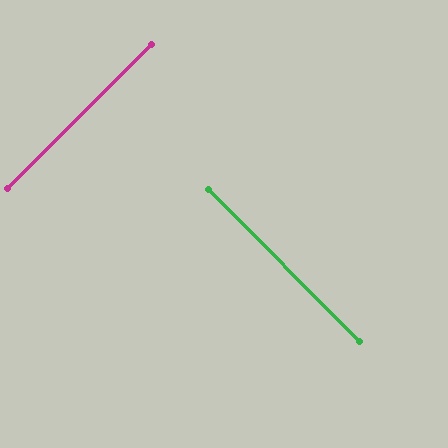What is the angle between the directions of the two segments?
Approximately 90 degrees.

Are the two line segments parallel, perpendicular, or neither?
Perpendicular — they meet at approximately 90°.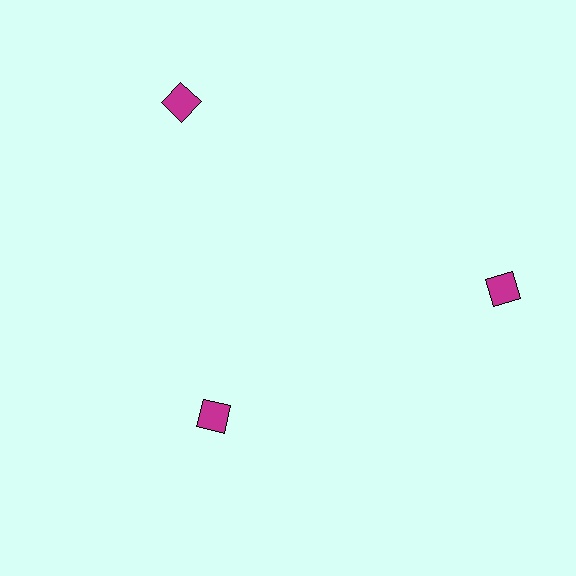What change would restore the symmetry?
The symmetry would be restored by moving it outward, back onto the ring so that all 3 squares sit at equal angles and equal distance from the center.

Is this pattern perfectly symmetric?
No. The 3 magenta squares are arranged in a ring, but one element near the 7 o'clock position is pulled inward toward the center, breaking the 3-fold rotational symmetry.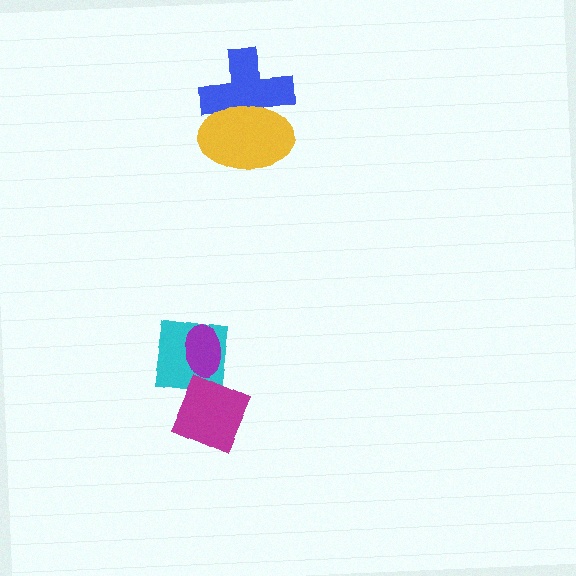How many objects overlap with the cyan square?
2 objects overlap with the cyan square.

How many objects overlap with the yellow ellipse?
1 object overlaps with the yellow ellipse.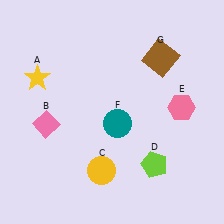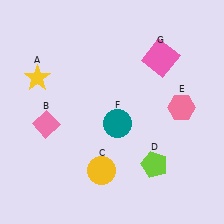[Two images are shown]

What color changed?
The square (G) changed from brown in Image 1 to pink in Image 2.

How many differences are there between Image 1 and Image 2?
There is 1 difference between the two images.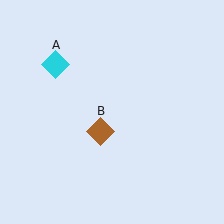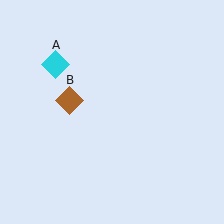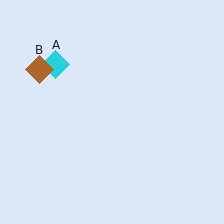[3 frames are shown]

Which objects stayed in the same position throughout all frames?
Cyan diamond (object A) remained stationary.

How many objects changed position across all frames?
1 object changed position: brown diamond (object B).